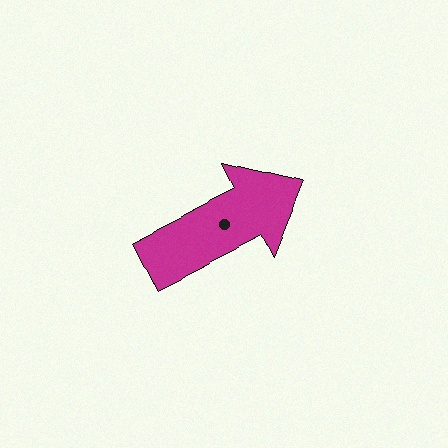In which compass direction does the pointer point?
Northeast.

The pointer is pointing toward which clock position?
Roughly 2 o'clock.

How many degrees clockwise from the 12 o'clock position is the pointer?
Approximately 63 degrees.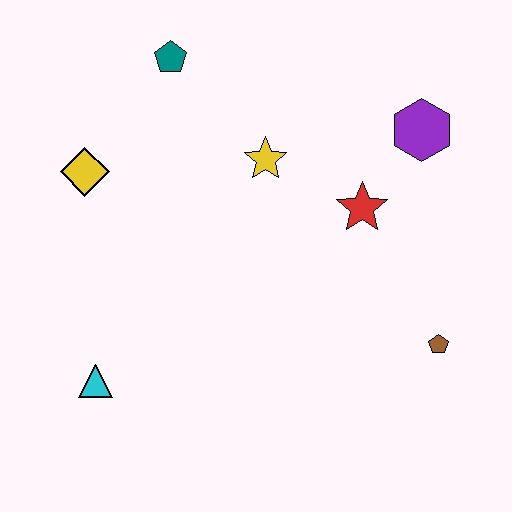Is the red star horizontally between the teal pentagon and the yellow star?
No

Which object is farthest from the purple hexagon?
The cyan triangle is farthest from the purple hexagon.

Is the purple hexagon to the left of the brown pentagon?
Yes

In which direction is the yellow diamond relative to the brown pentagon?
The yellow diamond is to the left of the brown pentagon.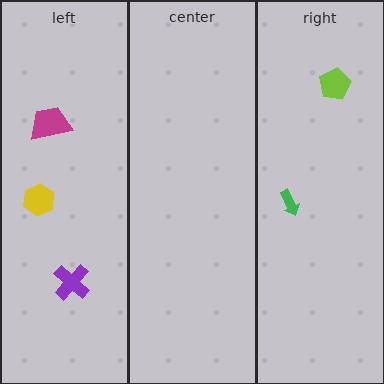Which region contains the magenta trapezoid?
The left region.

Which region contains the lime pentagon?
The right region.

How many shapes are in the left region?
3.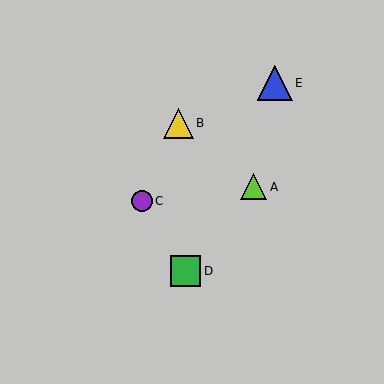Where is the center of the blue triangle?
The center of the blue triangle is at (275, 83).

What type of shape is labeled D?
Shape D is a green square.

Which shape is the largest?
The blue triangle (labeled E) is the largest.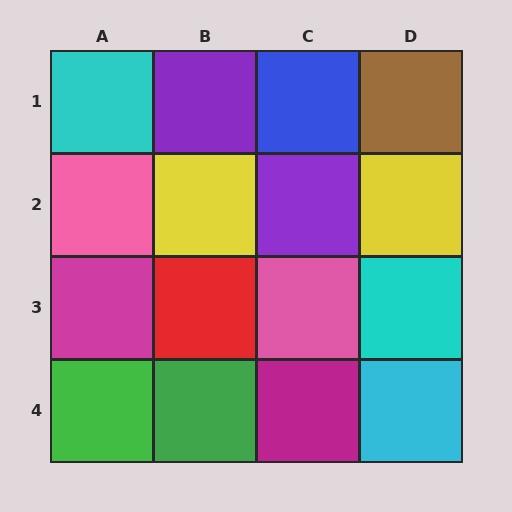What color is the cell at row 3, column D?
Cyan.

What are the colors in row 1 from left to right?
Cyan, purple, blue, brown.